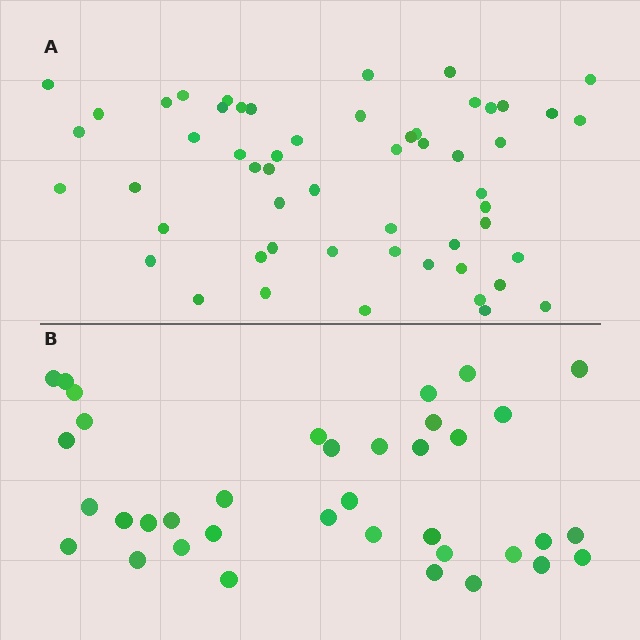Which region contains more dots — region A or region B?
Region A (the top region) has more dots.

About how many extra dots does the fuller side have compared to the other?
Region A has approximately 20 more dots than region B.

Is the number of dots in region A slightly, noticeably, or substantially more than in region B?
Region A has substantially more. The ratio is roughly 1.5 to 1.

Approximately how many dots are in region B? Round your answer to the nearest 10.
About 40 dots. (The exact count is 37, which rounds to 40.)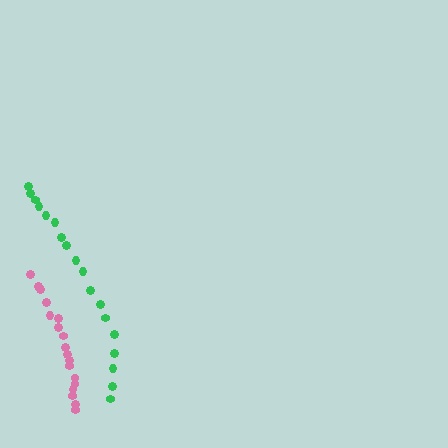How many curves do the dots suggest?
There are 2 distinct paths.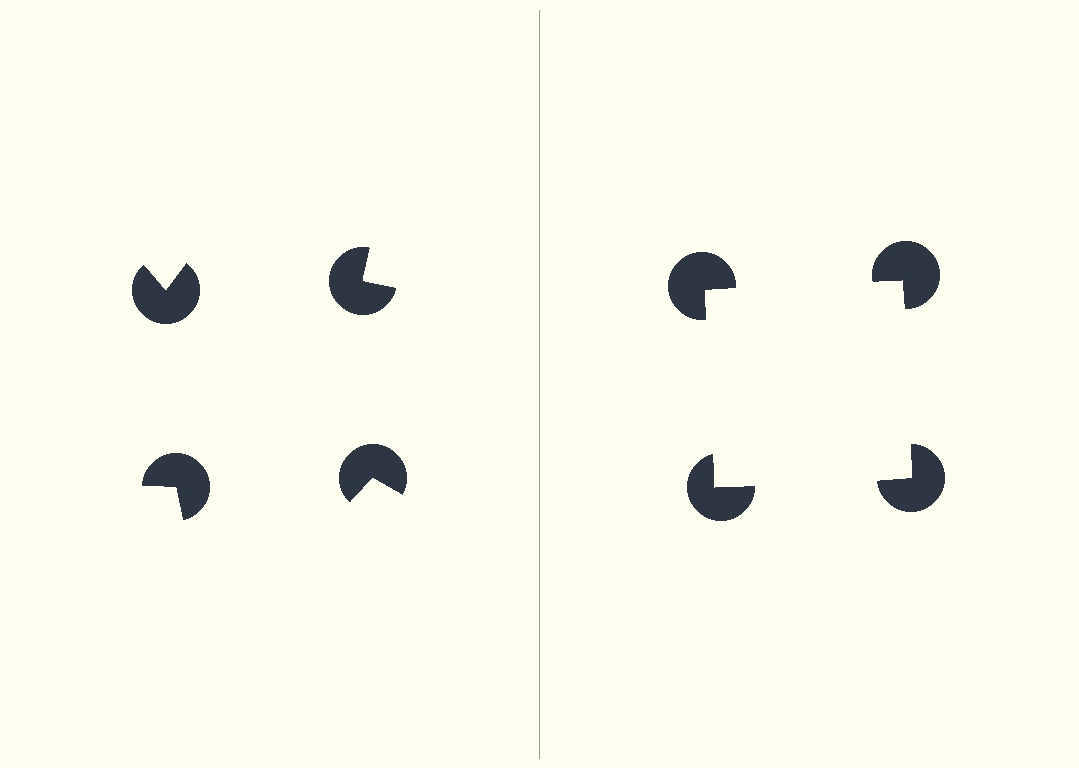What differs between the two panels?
The pac-man discs are positioned identically on both sides; only the wedge orientations differ. On the right they align to a square; on the left they are misaligned.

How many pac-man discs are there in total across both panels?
8 — 4 on each side.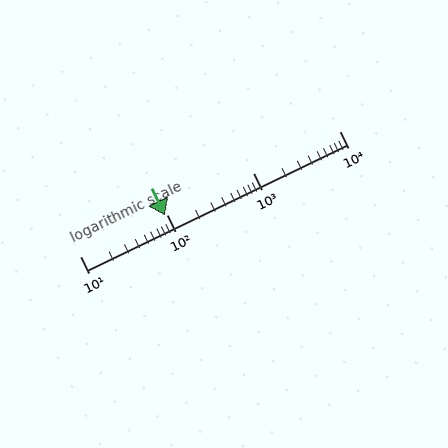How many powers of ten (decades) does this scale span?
The scale spans 3 decades, from 10 to 10000.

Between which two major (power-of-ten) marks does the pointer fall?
The pointer is between 10 and 100.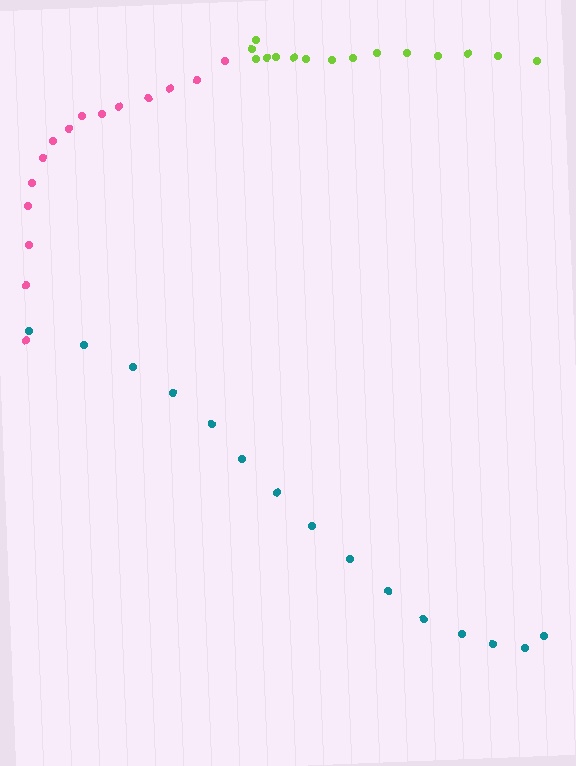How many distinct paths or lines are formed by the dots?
There are 3 distinct paths.